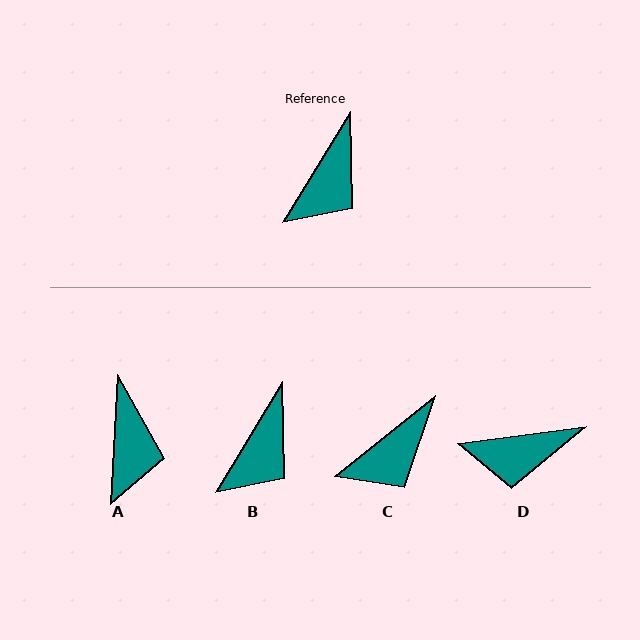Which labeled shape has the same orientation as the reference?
B.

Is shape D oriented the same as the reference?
No, it is off by about 51 degrees.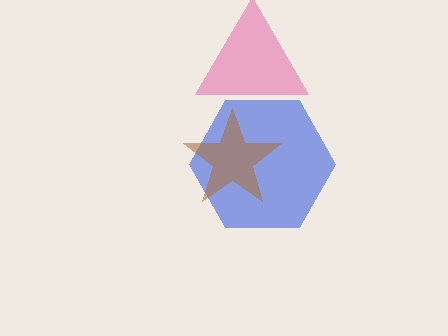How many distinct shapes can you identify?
There are 3 distinct shapes: a blue hexagon, a brown star, a pink triangle.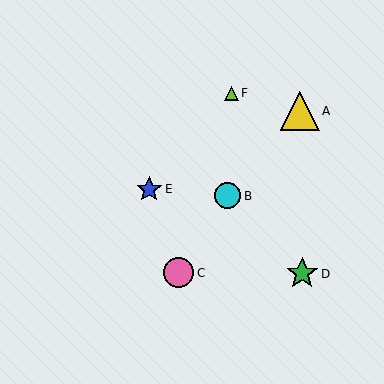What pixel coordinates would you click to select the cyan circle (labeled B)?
Click at (228, 196) to select the cyan circle B.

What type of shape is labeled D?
Shape D is a green star.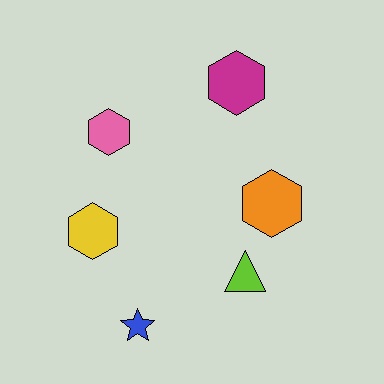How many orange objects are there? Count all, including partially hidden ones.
There is 1 orange object.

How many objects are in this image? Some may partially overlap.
There are 6 objects.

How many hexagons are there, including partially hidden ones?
There are 4 hexagons.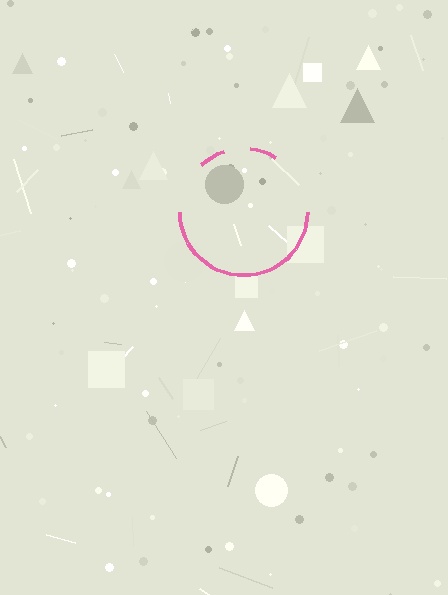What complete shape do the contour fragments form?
The contour fragments form a circle.